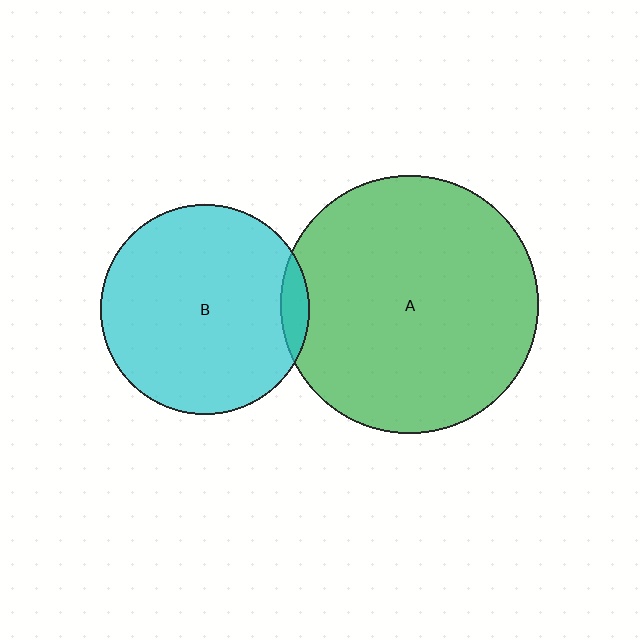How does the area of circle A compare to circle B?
Approximately 1.5 times.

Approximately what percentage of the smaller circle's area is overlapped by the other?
Approximately 5%.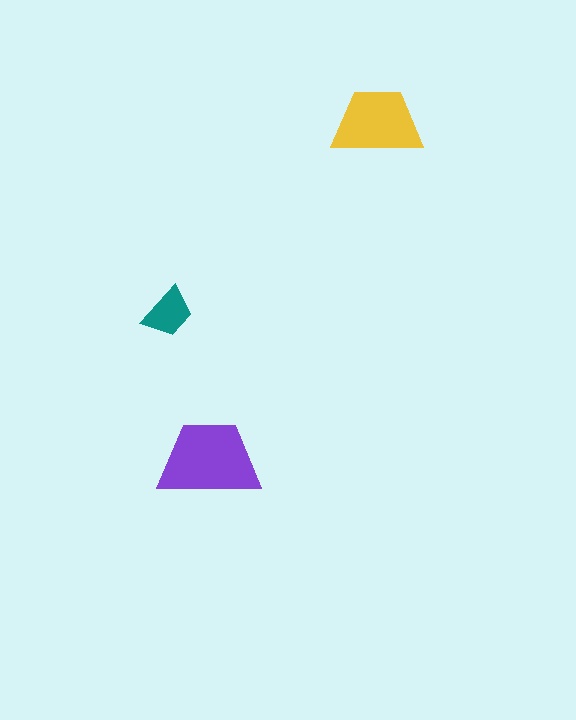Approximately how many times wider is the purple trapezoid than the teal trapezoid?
About 2 times wider.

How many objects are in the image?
There are 3 objects in the image.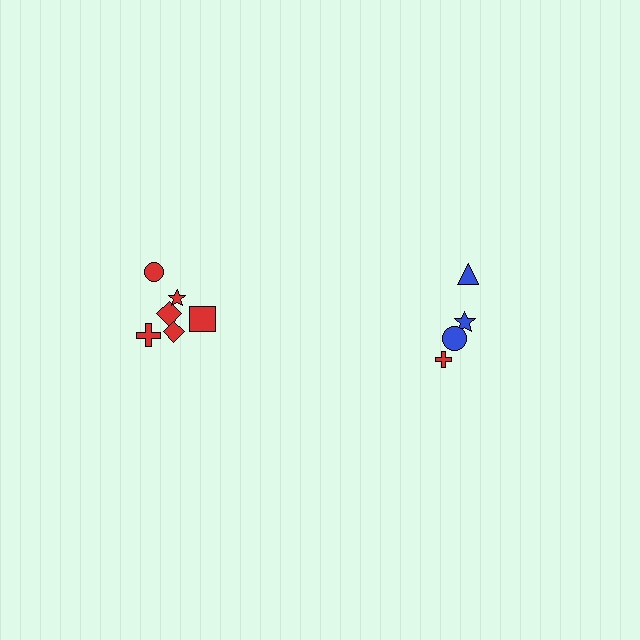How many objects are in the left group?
There are 6 objects.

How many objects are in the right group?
There are 4 objects.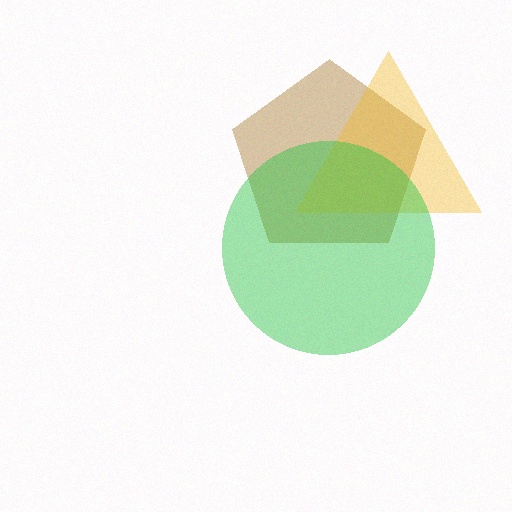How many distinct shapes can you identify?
There are 3 distinct shapes: a brown pentagon, a yellow triangle, a green circle.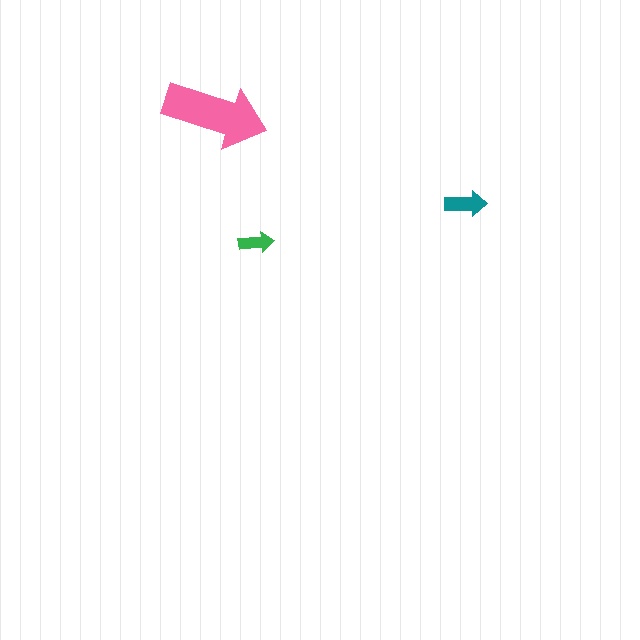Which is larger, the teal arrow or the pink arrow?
The pink one.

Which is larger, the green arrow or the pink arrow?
The pink one.